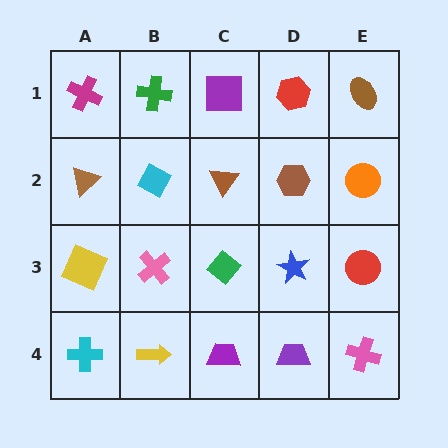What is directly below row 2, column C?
A green diamond.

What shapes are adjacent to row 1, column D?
A brown hexagon (row 2, column D), a purple square (row 1, column C), a brown ellipse (row 1, column E).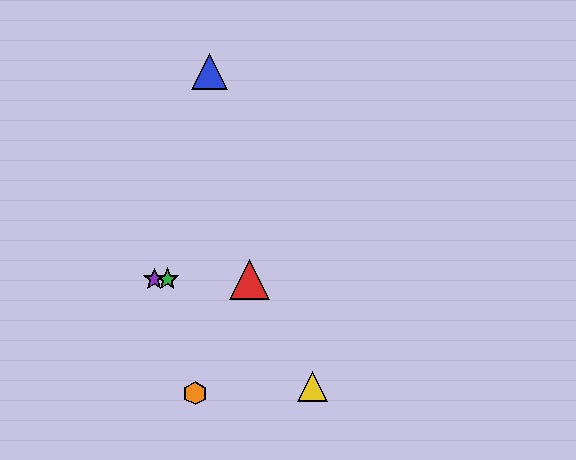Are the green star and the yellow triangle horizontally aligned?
No, the green star is at y≈279 and the yellow triangle is at y≈386.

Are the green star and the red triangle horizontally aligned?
Yes, both are at y≈279.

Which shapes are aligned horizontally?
The red triangle, the green star, the purple star are aligned horizontally.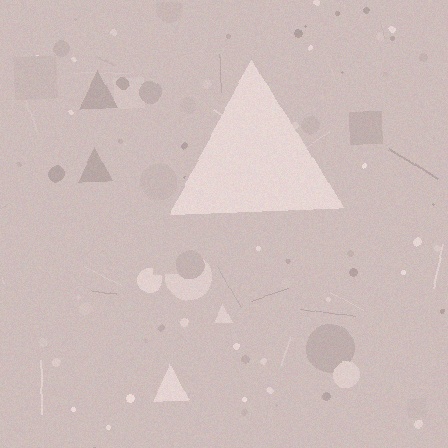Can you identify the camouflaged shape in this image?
The camouflaged shape is a triangle.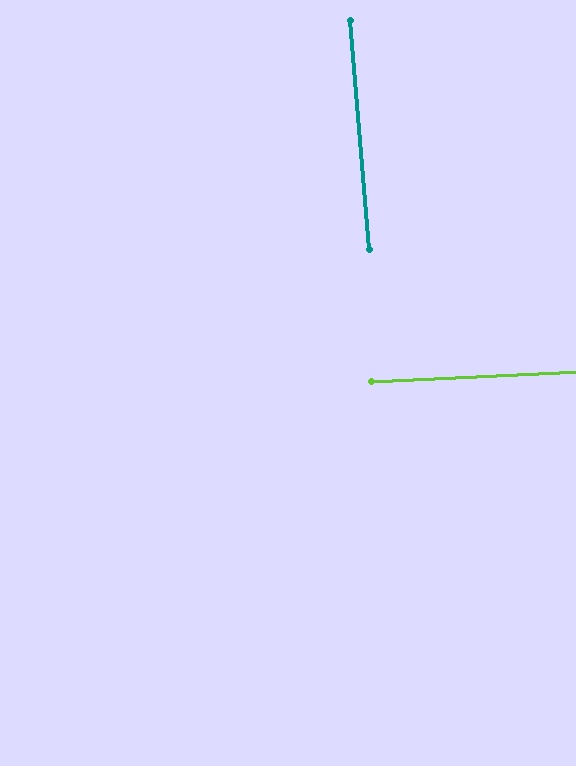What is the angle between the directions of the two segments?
Approximately 88 degrees.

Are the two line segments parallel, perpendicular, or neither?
Perpendicular — they meet at approximately 88°.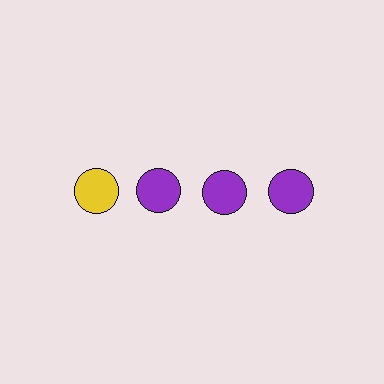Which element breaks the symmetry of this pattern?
The yellow circle in the top row, leftmost column breaks the symmetry. All other shapes are purple circles.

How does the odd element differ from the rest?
It has a different color: yellow instead of purple.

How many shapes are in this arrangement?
There are 4 shapes arranged in a grid pattern.